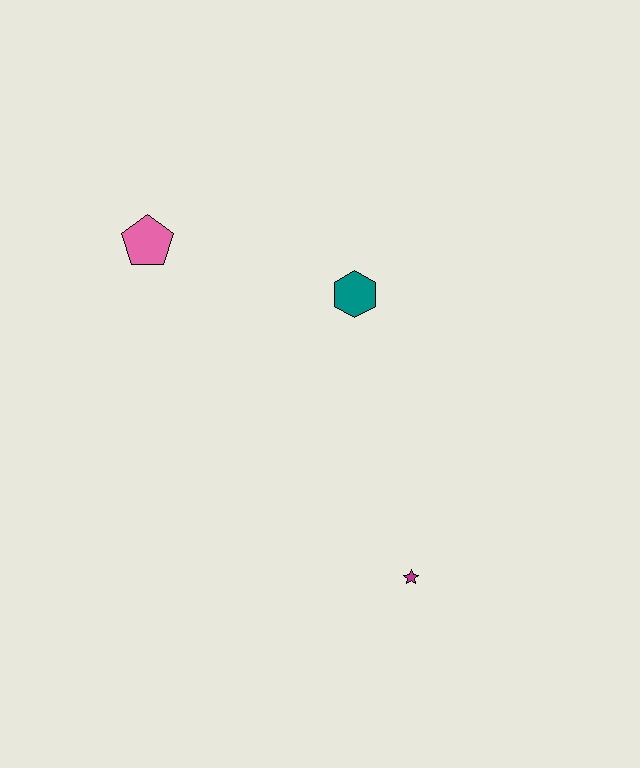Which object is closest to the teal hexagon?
The pink pentagon is closest to the teal hexagon.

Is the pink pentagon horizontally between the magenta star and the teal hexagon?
No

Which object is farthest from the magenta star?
The pink pentagon is farthest from the magenta star.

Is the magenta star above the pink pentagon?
No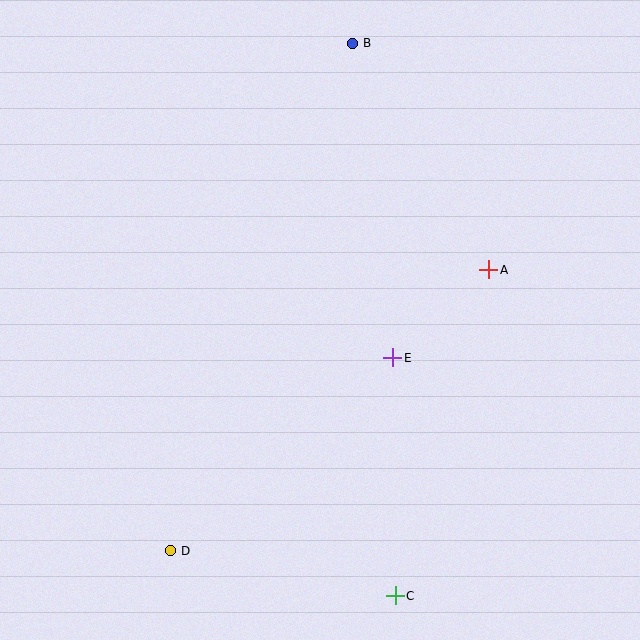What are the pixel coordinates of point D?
Point D is at (170, 551).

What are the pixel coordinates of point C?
Point C is at (395, 596).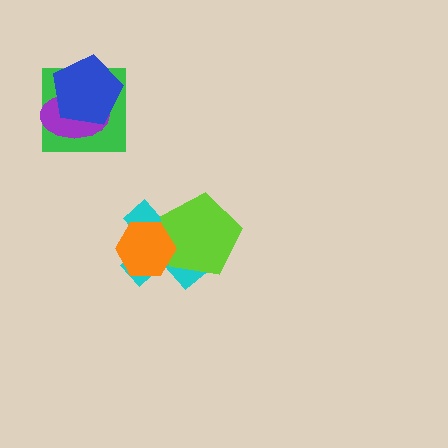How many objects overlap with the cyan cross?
2 objects overlap with the cyan cross.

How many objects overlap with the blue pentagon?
2 objects overlap with the blue pentagon.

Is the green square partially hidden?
Yes, it is partially covered by another shape.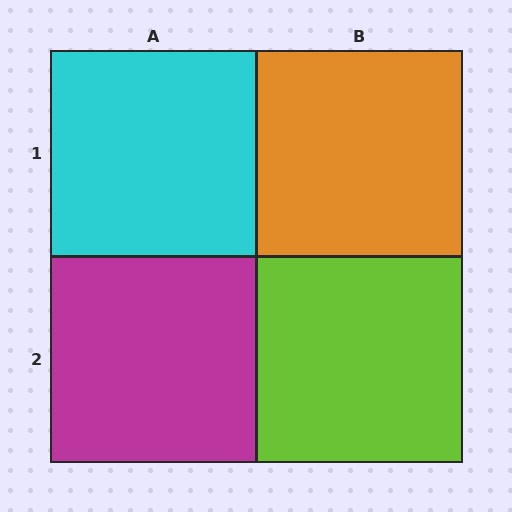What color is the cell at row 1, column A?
Cyan.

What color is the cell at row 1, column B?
Orange.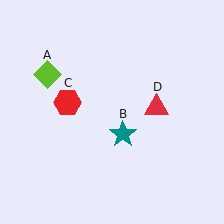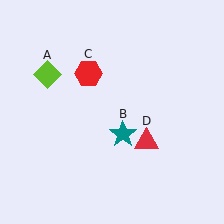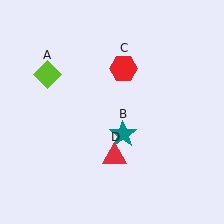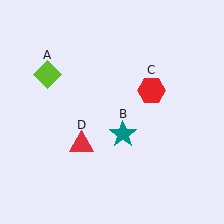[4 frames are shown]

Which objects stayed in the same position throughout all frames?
Lime diamond (object A) and teal star (object B) remained stationary.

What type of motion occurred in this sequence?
The red hexagon (object C), red triangle (object D) rotated clockwise around the center of the scene.